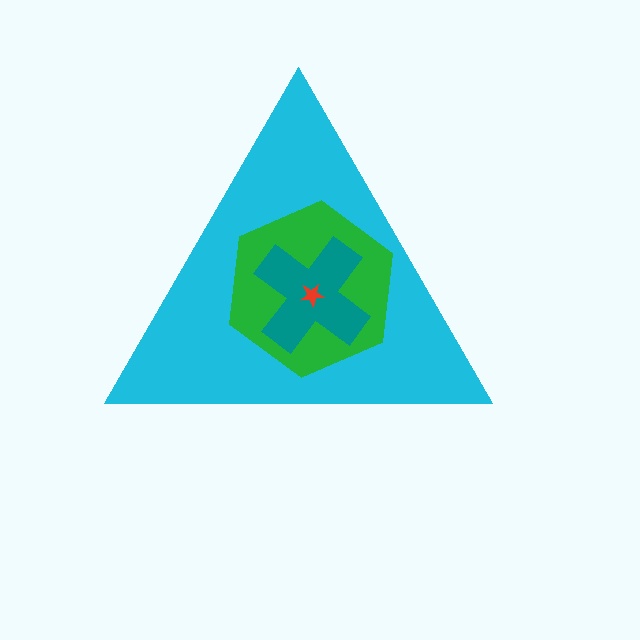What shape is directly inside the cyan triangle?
The green hexagon.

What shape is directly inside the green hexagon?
The teal cross.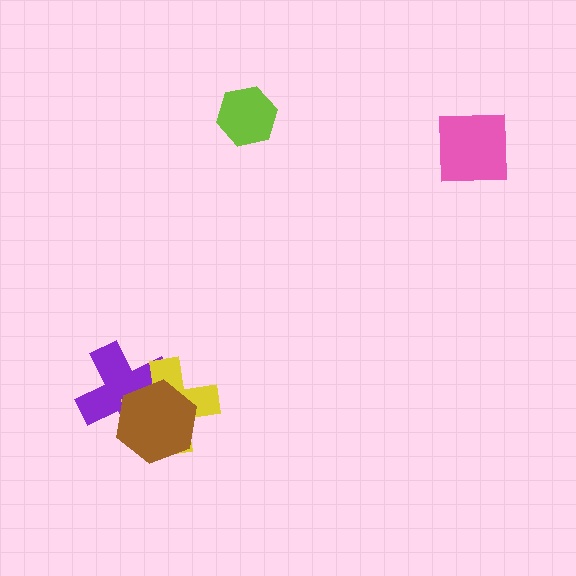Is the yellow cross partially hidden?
Yes, it is partially covered by another shape.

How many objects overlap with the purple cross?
2 objects overlap with the purple cross.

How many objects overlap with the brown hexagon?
2 objects overlap with the brown hexagon.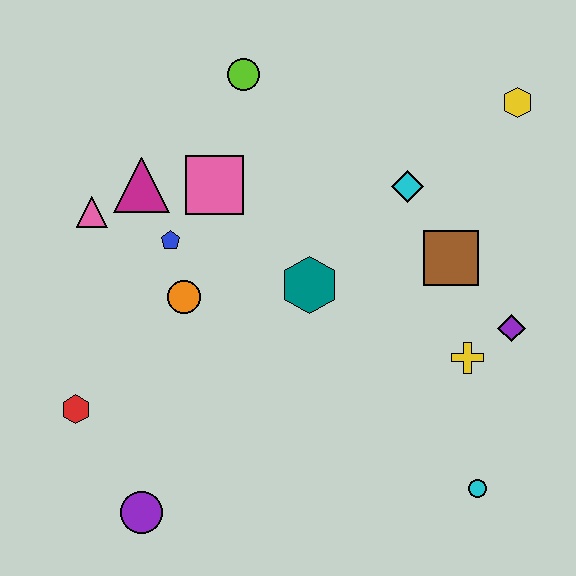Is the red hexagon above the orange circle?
No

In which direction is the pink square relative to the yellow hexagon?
The pink square is to the left of the yellow hexagon.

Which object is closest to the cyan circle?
The yellow cross is closest to the cyan circle.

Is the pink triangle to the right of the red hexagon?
Yes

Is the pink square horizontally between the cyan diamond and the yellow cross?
No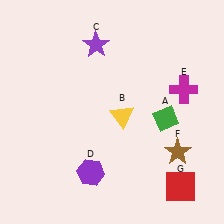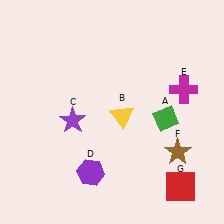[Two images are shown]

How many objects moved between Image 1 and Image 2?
1 object moved between the two images.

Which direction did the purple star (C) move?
The purple star (C) moved down.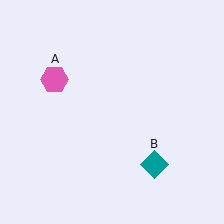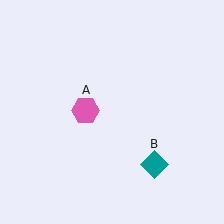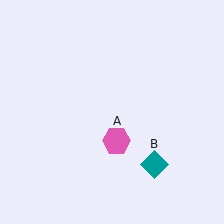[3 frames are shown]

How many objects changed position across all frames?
1 object changed position: pink hexagon (object A).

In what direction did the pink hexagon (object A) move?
The pink hexagon (object A) moved down and to the right.